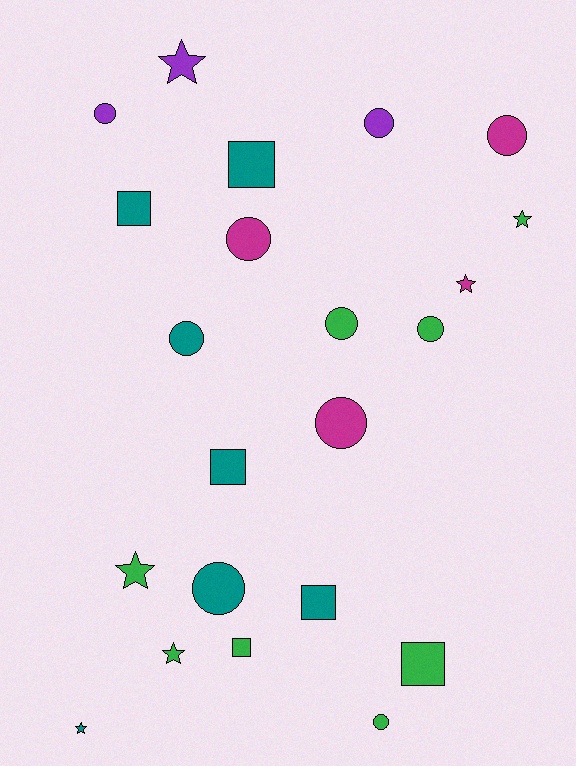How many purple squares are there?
There are no purple squares.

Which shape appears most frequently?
Circle, with 10 objects.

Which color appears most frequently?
Green, with 8 objects.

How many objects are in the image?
There are 22 objects.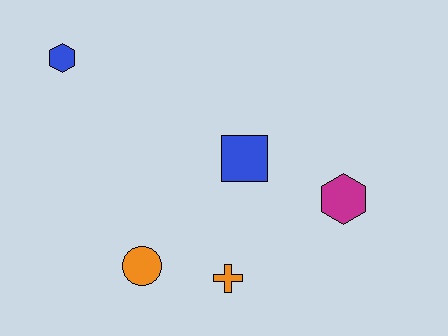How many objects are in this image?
There are 5 objects.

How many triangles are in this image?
There are no triangles.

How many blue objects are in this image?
There are 2 blue objects.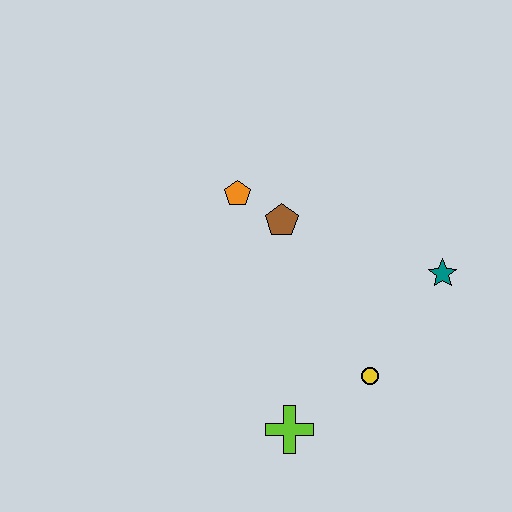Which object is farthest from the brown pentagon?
The lime cross is farthest from the brown pentagon.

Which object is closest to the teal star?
The yellow circle is closest to the teal star.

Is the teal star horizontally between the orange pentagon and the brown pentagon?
No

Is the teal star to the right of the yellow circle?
Yes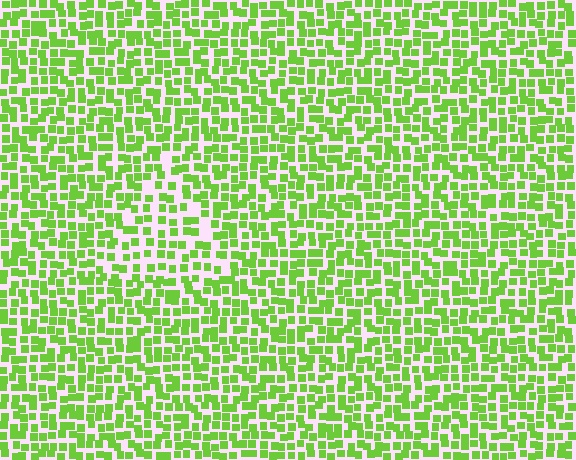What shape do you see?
I see a triangle.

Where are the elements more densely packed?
The elements are more densely packed outside the triangle boundary.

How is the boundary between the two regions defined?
The boundary is defined by a change in element density (approximately 1.5x ratio). All elements are the same color, size, and shape.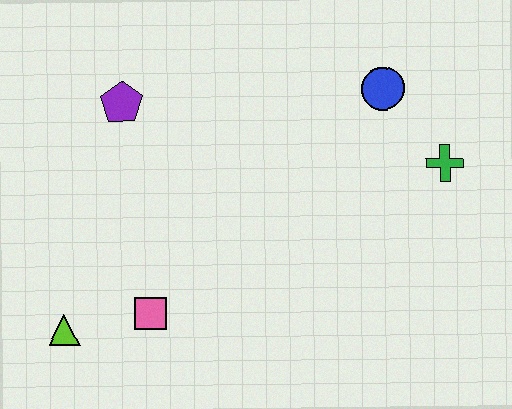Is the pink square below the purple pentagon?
Yes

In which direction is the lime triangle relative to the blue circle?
The lime triangle is to the left of the blue circle.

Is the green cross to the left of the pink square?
No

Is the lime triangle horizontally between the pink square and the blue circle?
No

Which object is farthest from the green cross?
The lime triangle is farthest from the green cross.